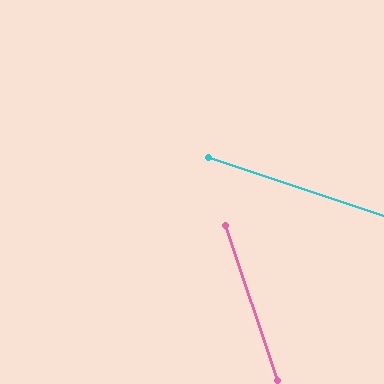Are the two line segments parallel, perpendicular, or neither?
Neither parallel nor perpendicular — they differ by about 53°.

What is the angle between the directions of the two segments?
Approximately 53 degrees.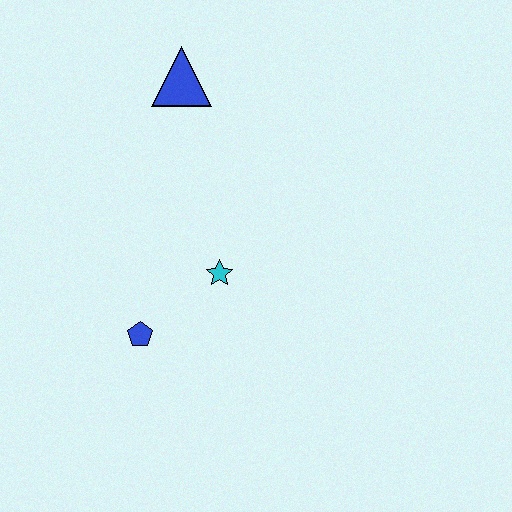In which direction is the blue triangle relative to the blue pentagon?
The blue triangle is above the blue pentagon.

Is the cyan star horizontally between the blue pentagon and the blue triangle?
No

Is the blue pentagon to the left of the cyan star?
Yes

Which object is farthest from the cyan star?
The blue triangle is farthest from the cyan star.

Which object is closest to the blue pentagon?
The cyan star is closest to the blue pentagon.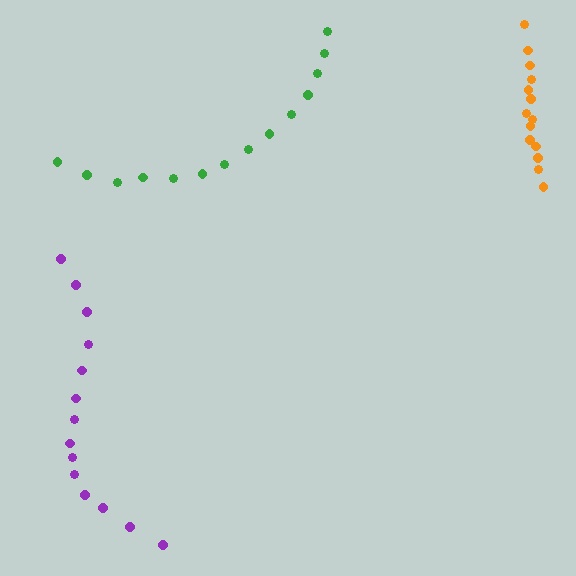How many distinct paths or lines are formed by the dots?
There are 3 distinct paths.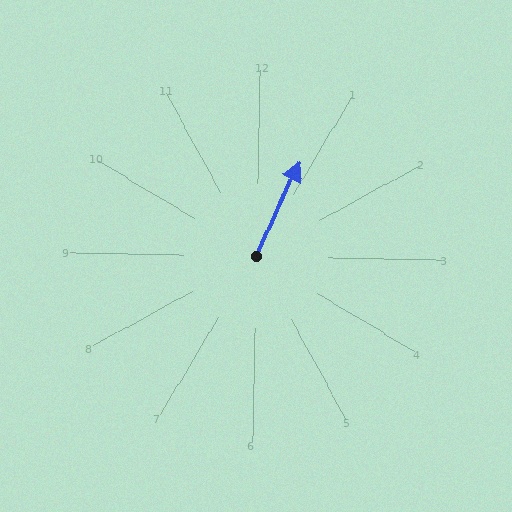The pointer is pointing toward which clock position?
Roughly 1 o'clock.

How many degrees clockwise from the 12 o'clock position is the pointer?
Approximately 24 degrees.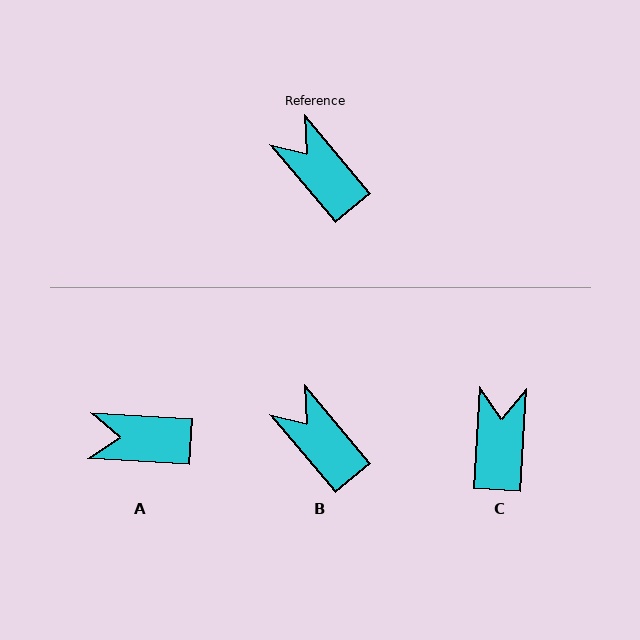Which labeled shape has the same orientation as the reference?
B.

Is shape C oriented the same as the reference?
No, it is off by about 44 degrees.